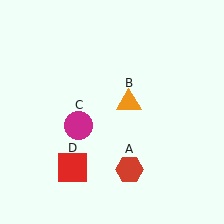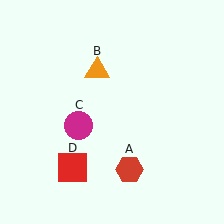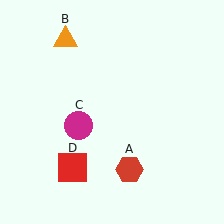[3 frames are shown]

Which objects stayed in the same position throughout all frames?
Red hexagon (object A) and magenta circle (object C) and red square (object D) remained stationary.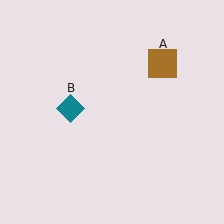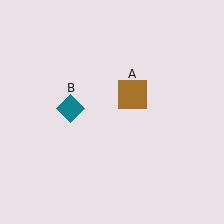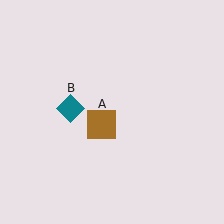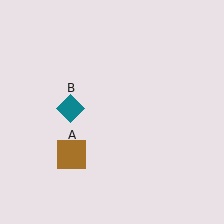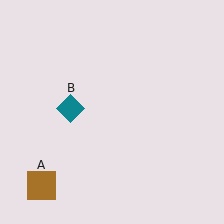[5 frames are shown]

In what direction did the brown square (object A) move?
The brown square (object A) moved down and to the left.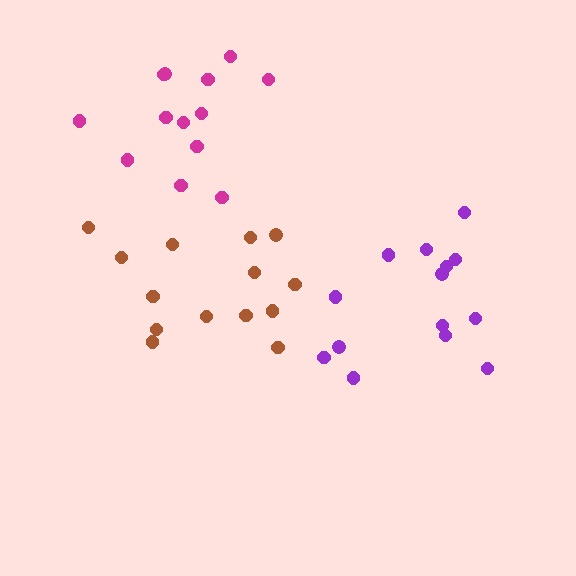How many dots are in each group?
Group 1: 13 dots, Group 2: 14 dots, Group 3: 14 dots (41 total).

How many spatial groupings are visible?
There are 3 spatial groupings.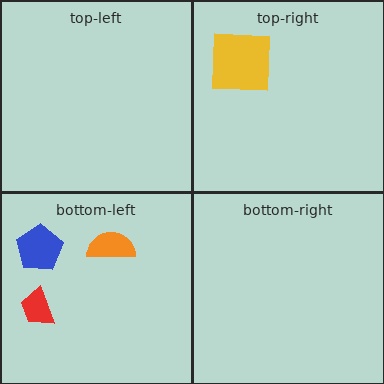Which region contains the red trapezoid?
The bottom-left region.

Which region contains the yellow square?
The top-right region.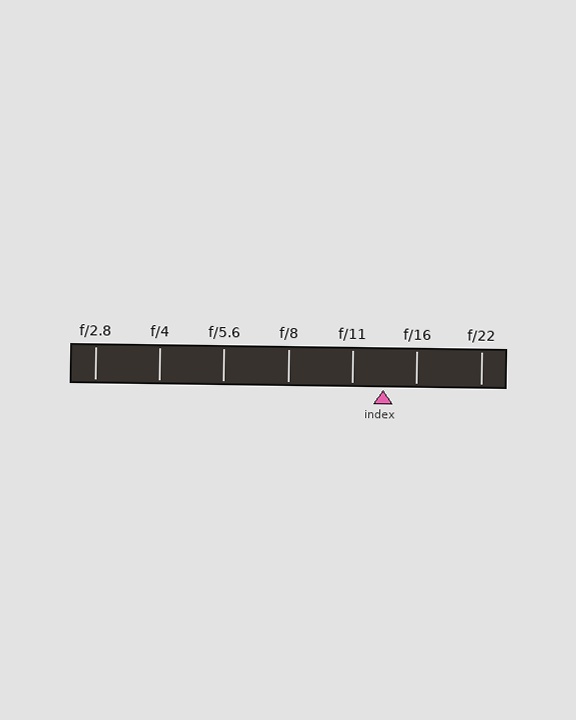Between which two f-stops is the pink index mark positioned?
The index mark is between f/11 and f/16.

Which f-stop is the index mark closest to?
The index mark is closest to f/11.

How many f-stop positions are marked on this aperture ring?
There are 7 f-stop positions marked.